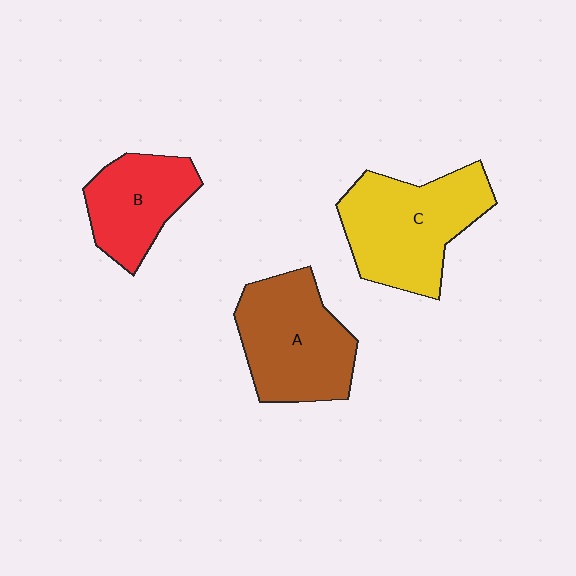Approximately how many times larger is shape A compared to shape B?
Approximately 1.4 times.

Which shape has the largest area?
Shape C (yellow).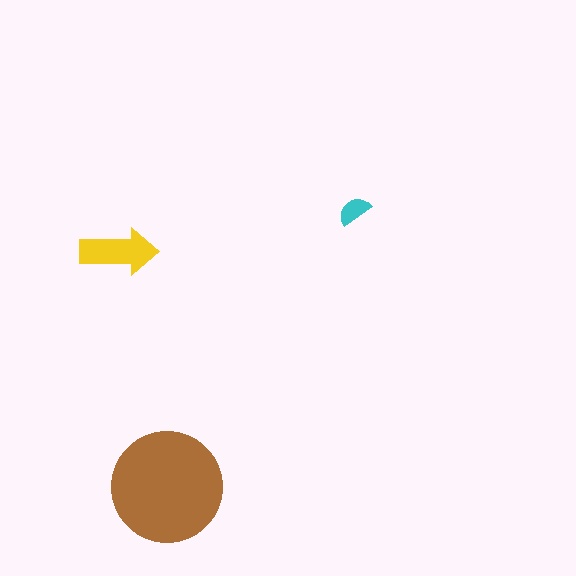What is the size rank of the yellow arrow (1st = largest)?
2nd.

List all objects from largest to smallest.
The brown circle, the yellow arrow, the cyan semicircle.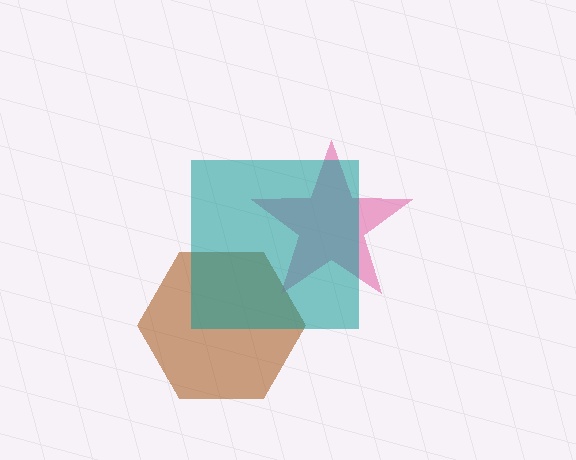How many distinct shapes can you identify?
There are 3 distinct shapes: a brown hexagon, a pink star, a teal square.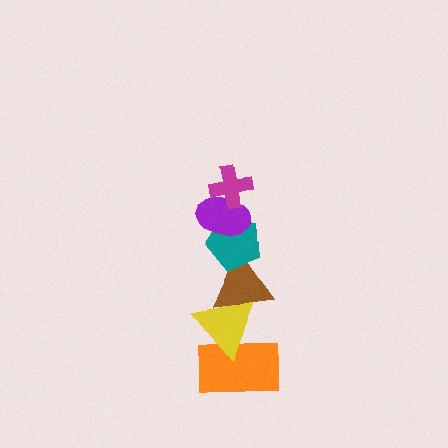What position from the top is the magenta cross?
The magenta cross is 1st from the top.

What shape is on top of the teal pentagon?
The purple ellipse is on top of the teal pentagon.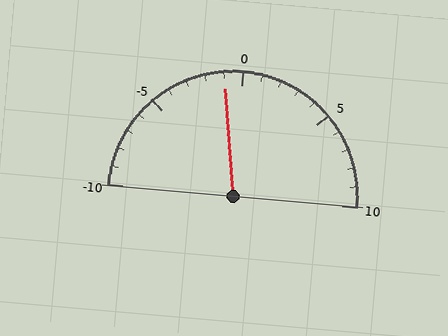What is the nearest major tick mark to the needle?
The nearest major tick mark is 0.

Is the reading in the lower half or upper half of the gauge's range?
The reading is in the lower half of the range (-10 to 10).